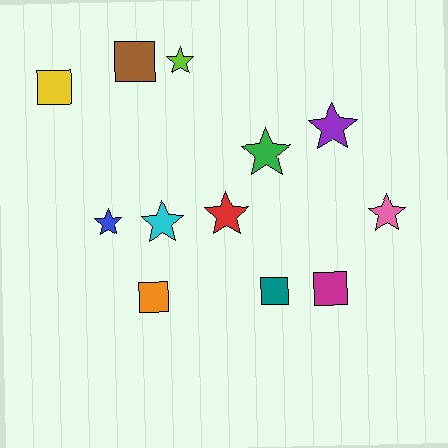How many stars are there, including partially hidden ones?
There are 7 stars.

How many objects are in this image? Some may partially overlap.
There are 12 objects.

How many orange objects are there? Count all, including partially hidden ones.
There is 1 orange object.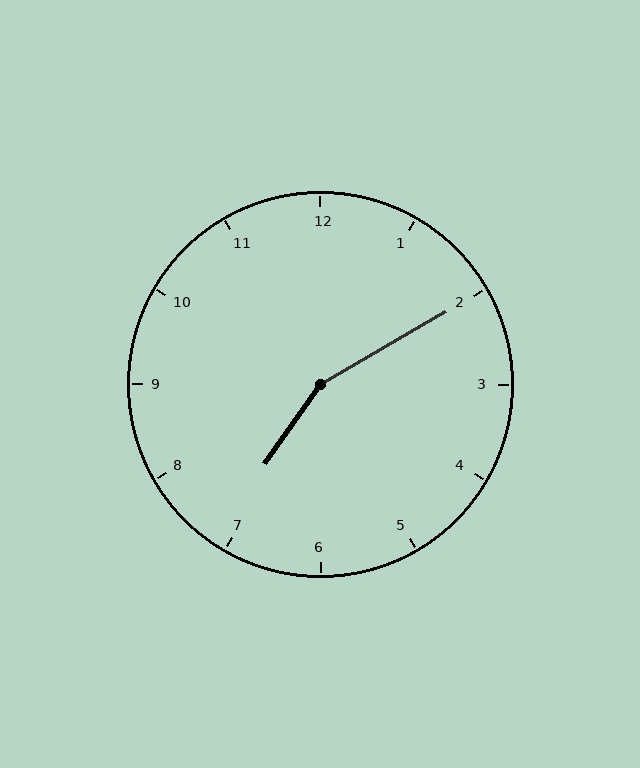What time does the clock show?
7:10.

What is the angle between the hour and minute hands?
Approximately 155 degrees.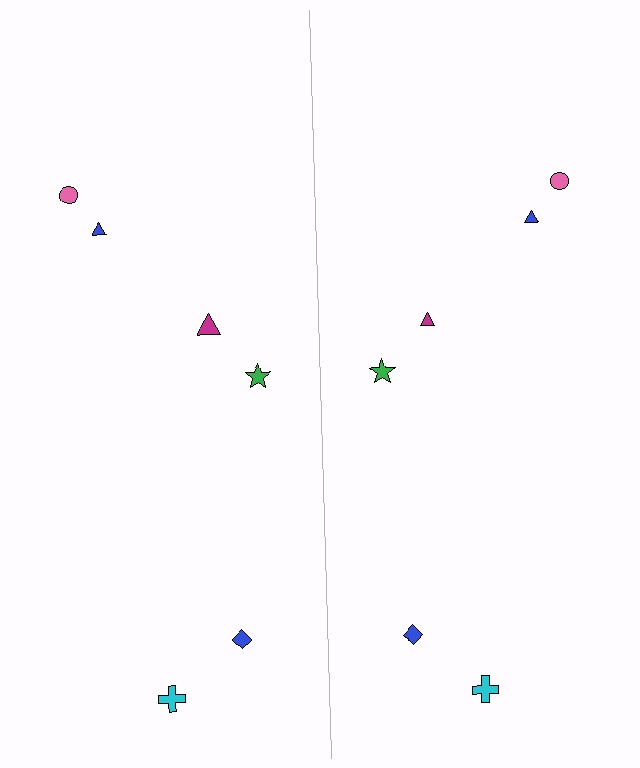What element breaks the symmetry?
The magenta triangle on the right side has a different size than its mirror counterpart.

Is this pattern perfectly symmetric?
No, the pattern is not perfectly symmetric. The magenta triangle on the right side has a different size than its mirror counterpart.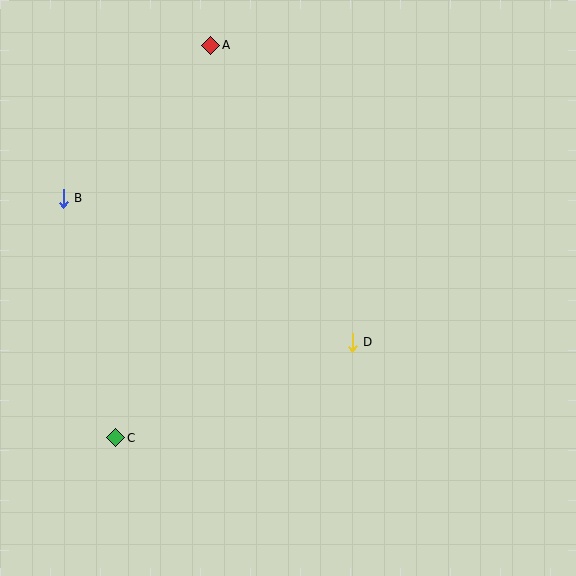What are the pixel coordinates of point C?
Point C is at (116, 438).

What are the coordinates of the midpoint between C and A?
The midpoint between C and A is at (163, 241).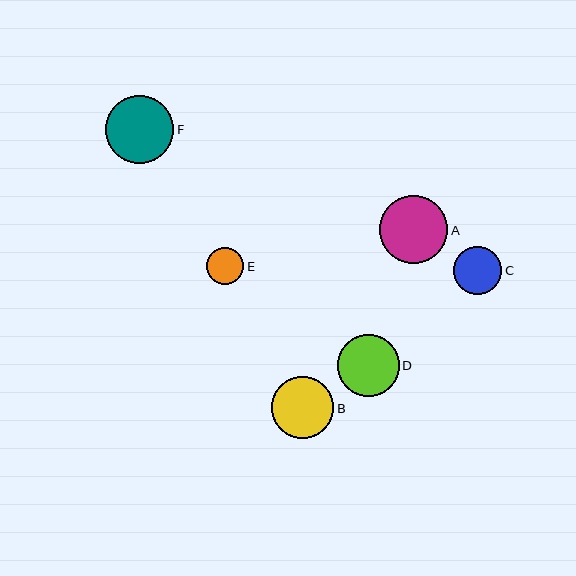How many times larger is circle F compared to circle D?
Circle F is approximately 1.1 times the size of circle D.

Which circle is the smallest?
Circle E is the smallest with a size of approximately 38 pixels.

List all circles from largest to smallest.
From largest to smallest: F, A, B, D, C, E.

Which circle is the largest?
Circle F is the largest with a size of approximately 68 pixels.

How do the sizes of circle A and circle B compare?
Circle A and circle B are approximately the same size.